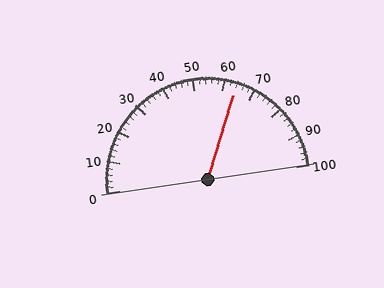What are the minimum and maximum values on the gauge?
The gauge ranges from 0 to 100.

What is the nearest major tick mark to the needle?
The nearest major tick mark is 60.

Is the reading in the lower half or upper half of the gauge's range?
The reading is in the upper half of the range (0 to 100).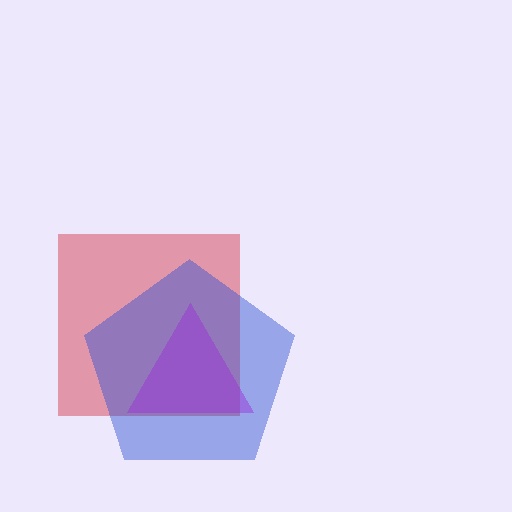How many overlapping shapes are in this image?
There are 3 overlapping shapes in the image.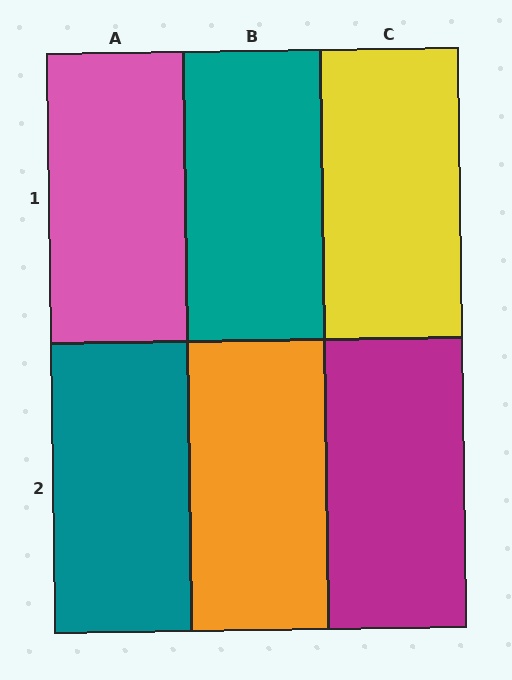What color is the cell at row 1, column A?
Pink.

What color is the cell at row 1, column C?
Yellow.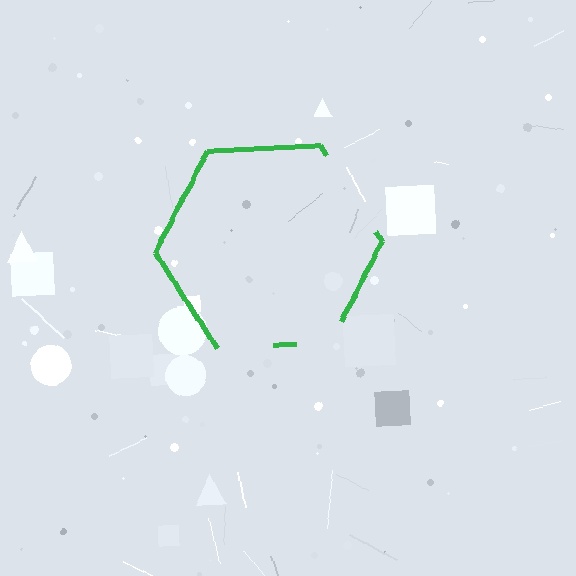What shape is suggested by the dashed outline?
The dashed outline suggests a hexagon.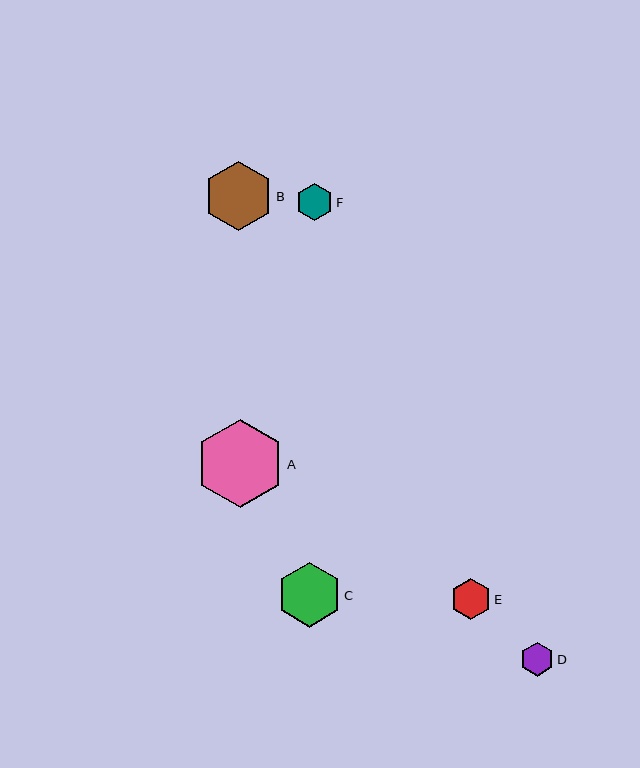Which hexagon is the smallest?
Hexagon D is the smallest with a size of approximately 34 pixels.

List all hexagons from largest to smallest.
From largest to smallest: A, B, C, E, F, D.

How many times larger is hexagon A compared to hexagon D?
Hexagon A is approximately 2.6 times the size of hexagon D.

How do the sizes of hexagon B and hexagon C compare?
Hexagon B and hexagon C are approximately the same size.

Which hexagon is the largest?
Hexagon A is the largest with a size of approximately 89 pixels.